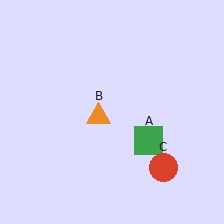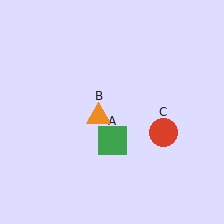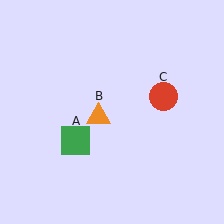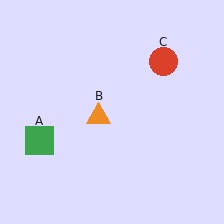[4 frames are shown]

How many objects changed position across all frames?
2 objects changed position: green square (object A), red circle (object C).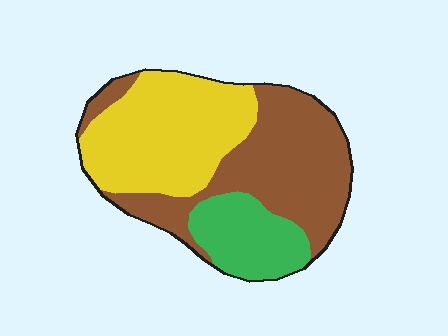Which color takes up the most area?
Brown, at roughly 45%.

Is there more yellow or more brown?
Brown.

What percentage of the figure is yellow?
Yellow covers roughly 40% of the figure.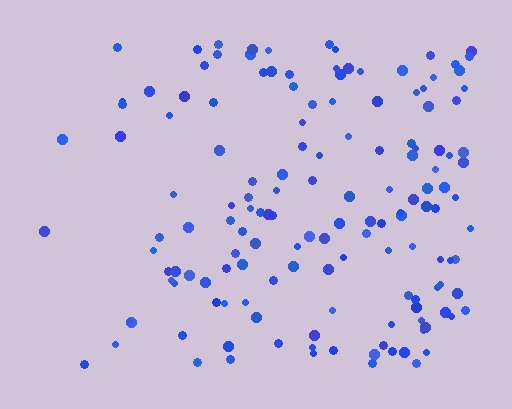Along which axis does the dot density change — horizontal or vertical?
Horizontal.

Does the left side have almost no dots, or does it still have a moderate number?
Still a moderate number, just noticeably fewer than the right.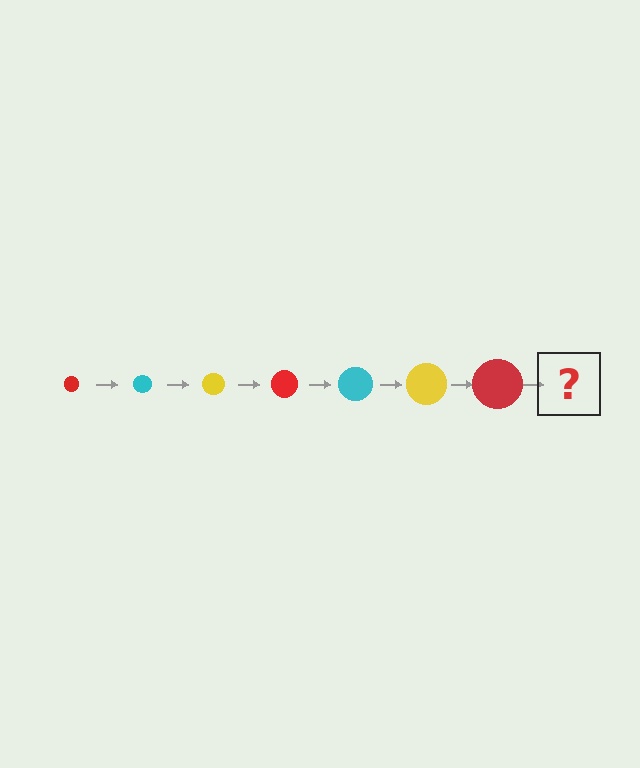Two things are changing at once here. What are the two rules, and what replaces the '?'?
The two rules are that the circle grows larger each step and the color cycles through red, cyan, and yellow. The '?' should be a cyan circle, larger than the previous one.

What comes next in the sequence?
The next element should be a cyan circle, larger than the previous one.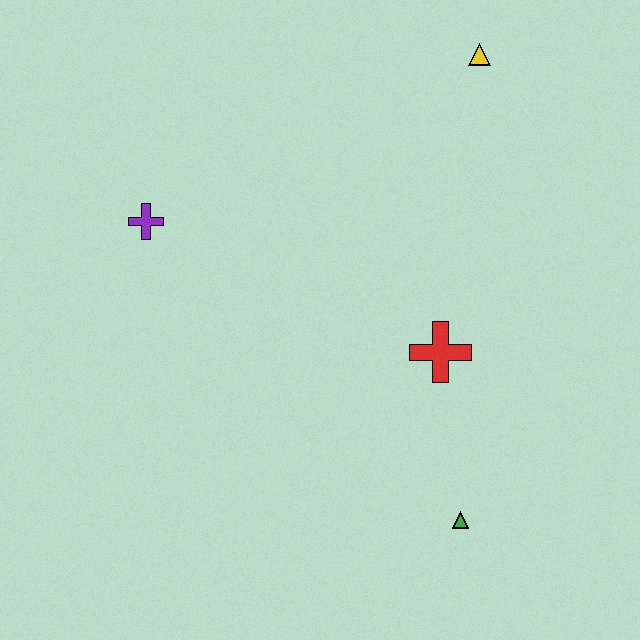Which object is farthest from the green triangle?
The yellow triangle is farthest from the green triangle.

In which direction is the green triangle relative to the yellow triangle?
The green triangle is below the yellow triangle.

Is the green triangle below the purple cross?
Yes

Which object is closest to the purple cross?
The red cross is closest to the purple cross.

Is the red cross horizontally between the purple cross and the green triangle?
Yes